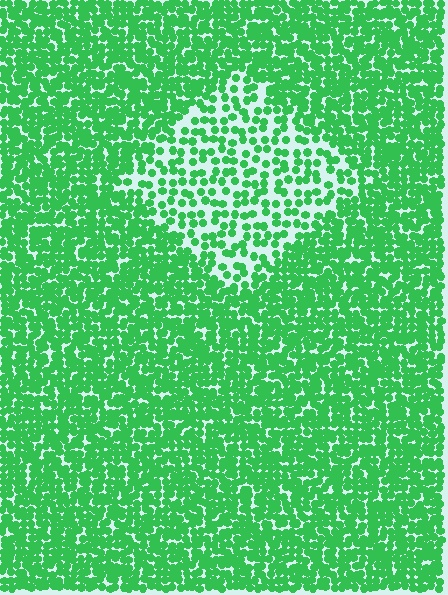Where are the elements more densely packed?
The elements are more densely packed outside the diamond boundary.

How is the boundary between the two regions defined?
The boundary is defined by a change in element density (approximately 2.2x ratio). All elements are the same color, size, and shape.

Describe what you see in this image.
The image contains small green elements arranged at two different densities. A diamond-shaped region is visible where the elements are less densely packed than the surrounding area.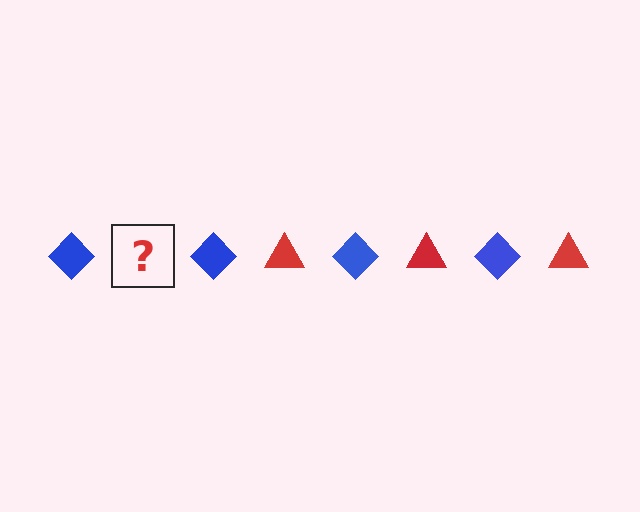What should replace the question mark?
The question mark should be replaced with a red triangle.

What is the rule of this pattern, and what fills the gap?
The rule is that the pattern alternates between blue diamond and red triangle. The gap should be filled with a red triangle.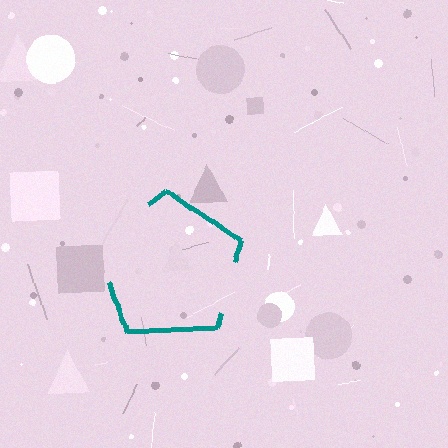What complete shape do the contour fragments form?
The contour fragments form a pentagon.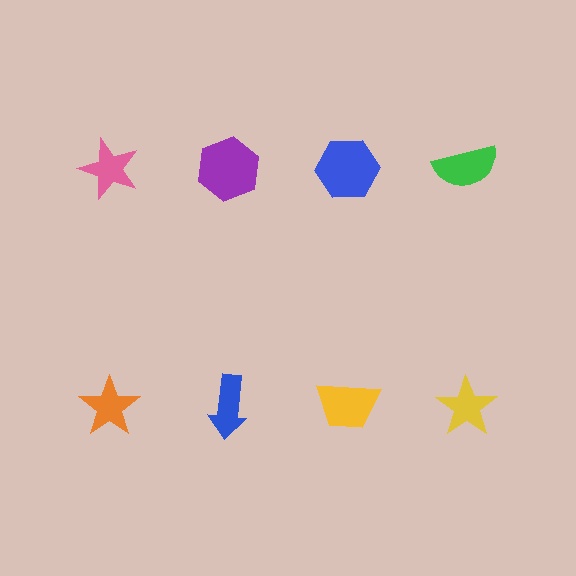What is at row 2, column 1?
An orange star.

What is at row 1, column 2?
A purple hexagon.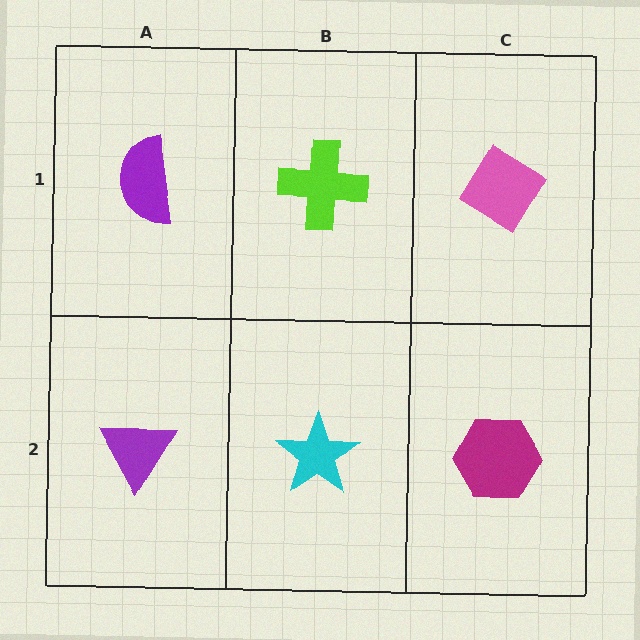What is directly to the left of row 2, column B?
A purple triangle.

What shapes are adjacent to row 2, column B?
A lime cross (row 1, column B), a purple triangle (row 2, column A), a magenta hexagon (row 2, column C).